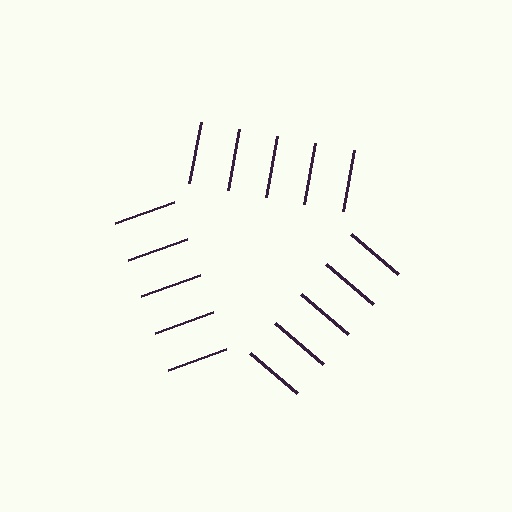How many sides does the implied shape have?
3 sides — the line-ends trace a triangle.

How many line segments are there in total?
15 — 5 along each of the 3 edges.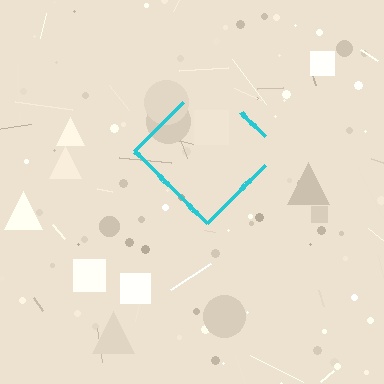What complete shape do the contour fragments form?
The contour fragments form a diamond.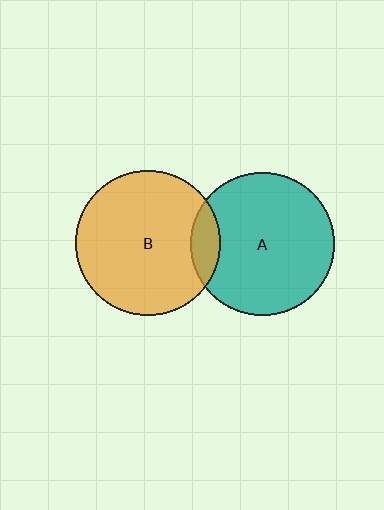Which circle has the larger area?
Circle B (orange).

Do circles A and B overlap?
Yes.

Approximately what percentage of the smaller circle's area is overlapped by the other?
Approximately 10%.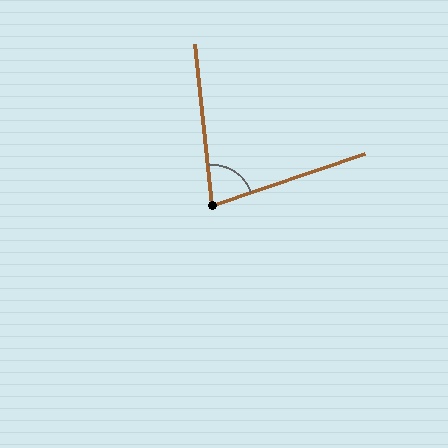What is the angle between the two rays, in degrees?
Approximately 77 degrees.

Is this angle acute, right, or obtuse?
It is acute.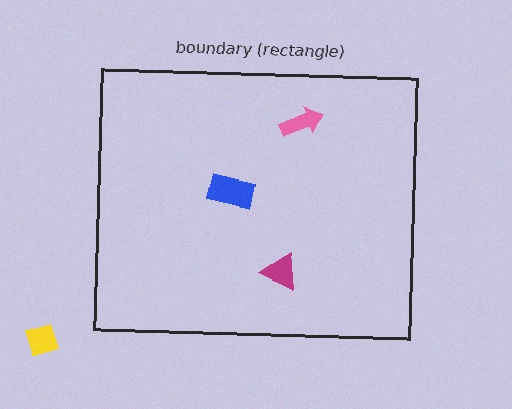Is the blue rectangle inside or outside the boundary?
Inside.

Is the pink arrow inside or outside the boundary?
Inside.